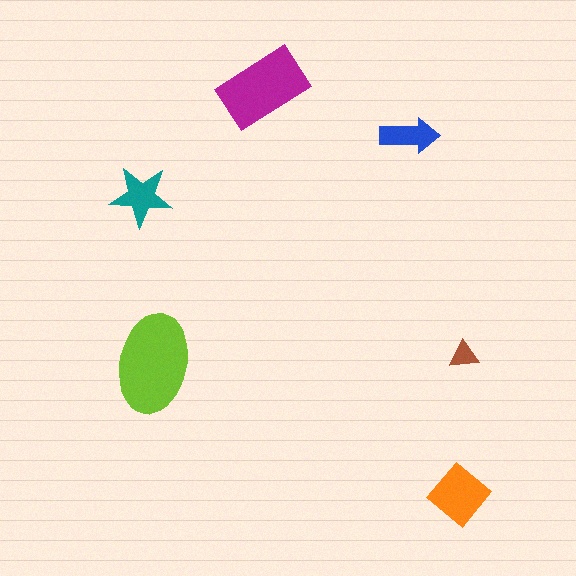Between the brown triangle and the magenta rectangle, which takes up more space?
The magenta rectangle.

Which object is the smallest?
The brown triangle.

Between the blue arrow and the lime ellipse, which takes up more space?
The lime ellipse.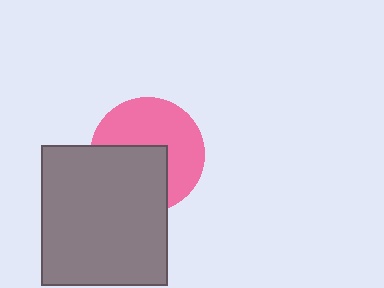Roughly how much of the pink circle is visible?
About half of it is visible (roughly 57%).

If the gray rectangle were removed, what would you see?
You would see the complete pink circle.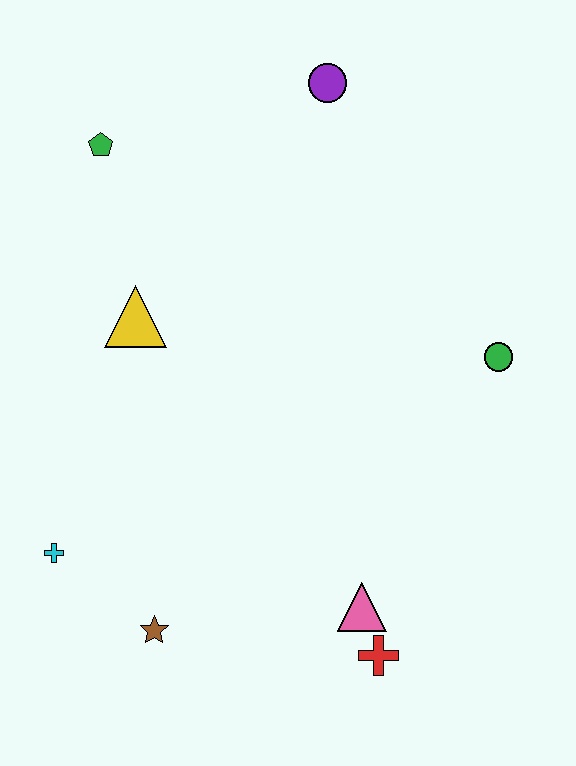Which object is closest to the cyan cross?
The brown star is closest to the cyan cross.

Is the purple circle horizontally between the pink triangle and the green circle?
No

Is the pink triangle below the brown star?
No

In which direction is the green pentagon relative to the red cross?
The green pentagon is above the red cross.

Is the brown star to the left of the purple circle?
Yes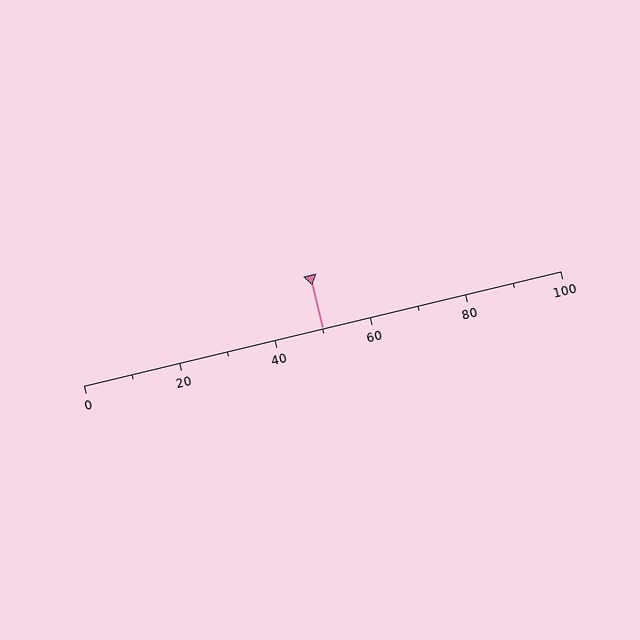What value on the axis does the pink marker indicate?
The marker indicates approximately 50.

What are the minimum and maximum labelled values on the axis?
The axis runs from 0 to 100.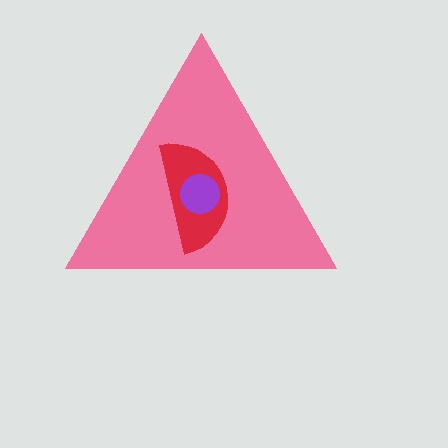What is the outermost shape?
The pink triangle.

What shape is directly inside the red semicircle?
The purple circle.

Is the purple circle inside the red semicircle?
Yes.